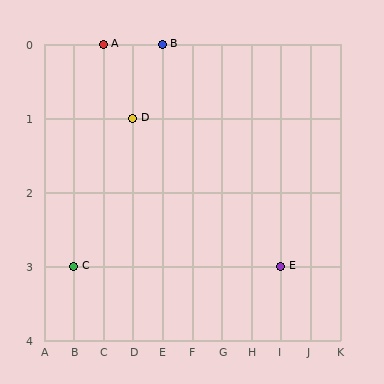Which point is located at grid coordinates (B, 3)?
Point C is at (B, 3).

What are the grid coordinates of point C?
Point C is at grid coordinates (B, 3).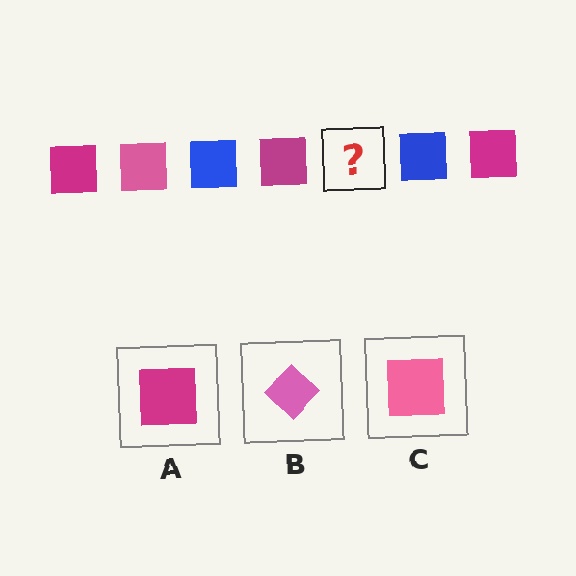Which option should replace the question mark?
Option C.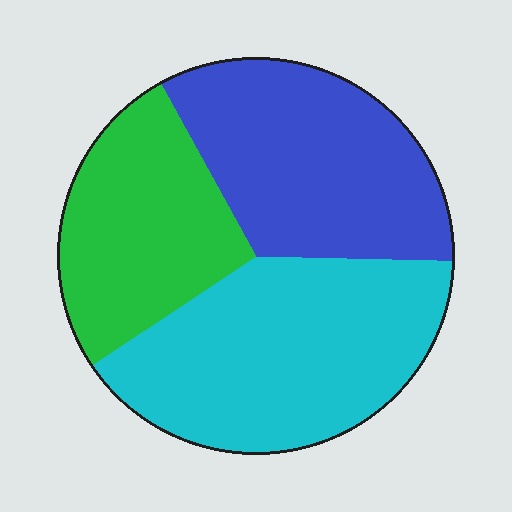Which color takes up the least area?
Green, at roughly 25%.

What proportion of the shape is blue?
Blue takes up about one third (1/3) of the shape.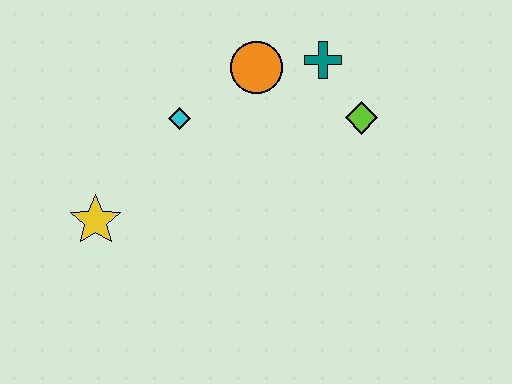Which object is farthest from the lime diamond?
The yellow star is farthest from the lime diamond.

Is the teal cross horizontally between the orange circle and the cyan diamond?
No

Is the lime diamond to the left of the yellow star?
No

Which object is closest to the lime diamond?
The teal cross is closest to the lime diamond.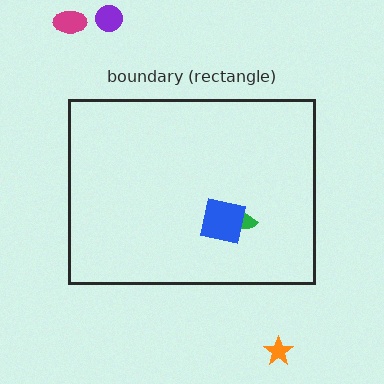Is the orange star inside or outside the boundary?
Outside.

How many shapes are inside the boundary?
2 inside, 3 outside.